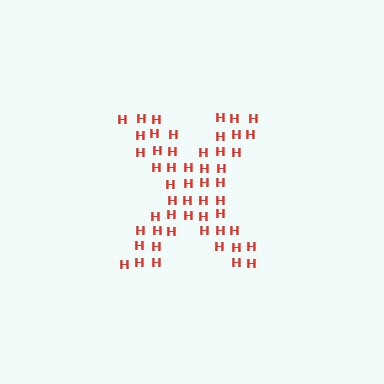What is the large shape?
The large shape is the letter X.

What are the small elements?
The small elements are letter H's.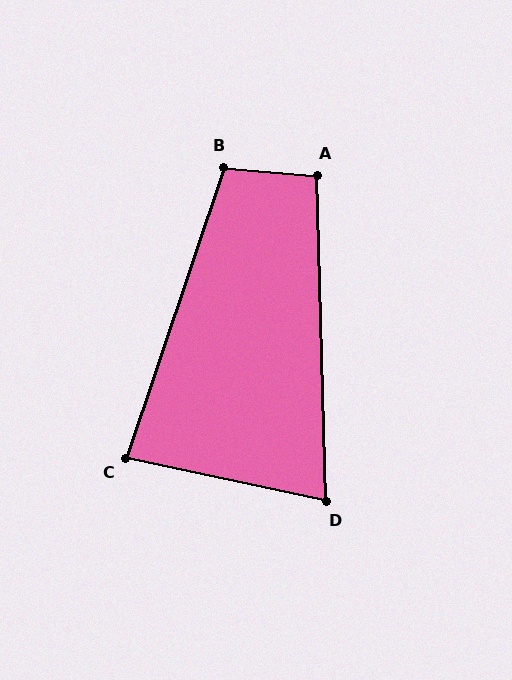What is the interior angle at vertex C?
Approximately 84 degrees (acute).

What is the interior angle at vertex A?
Approximately 96 degrees (obtuse).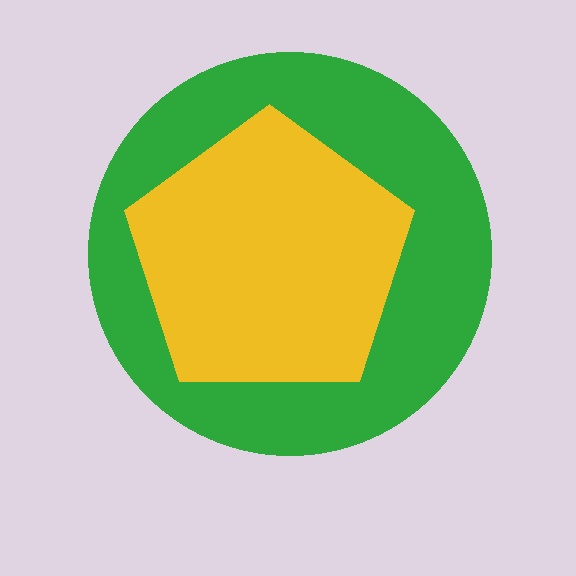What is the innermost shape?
The yellow pentagon.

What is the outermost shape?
The green circle.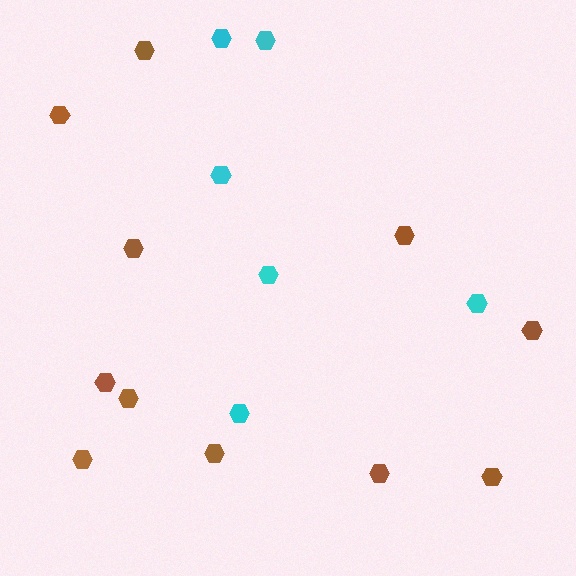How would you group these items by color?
There are 2 groups: one group of cyan hexagons (6) and one group of brown hexagons (11).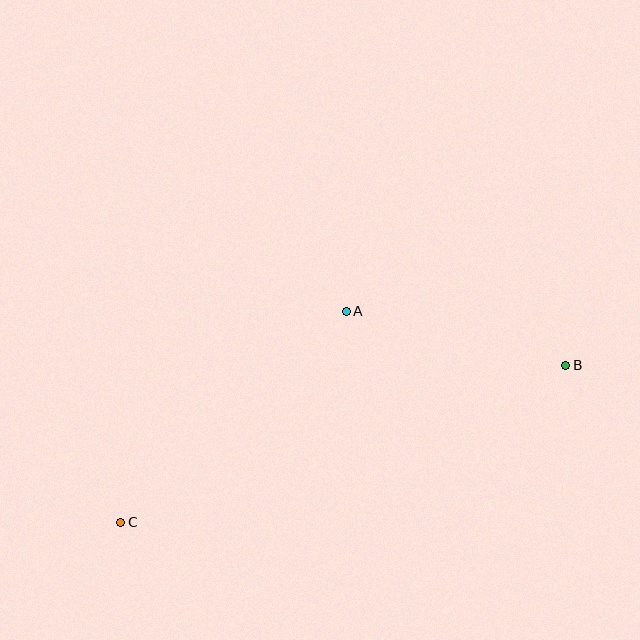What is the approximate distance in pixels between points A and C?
The distance between A and C is approximately 308 pixels.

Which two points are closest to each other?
Points A and B are closest to each other.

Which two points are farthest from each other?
Points B and C are farthest from each other.